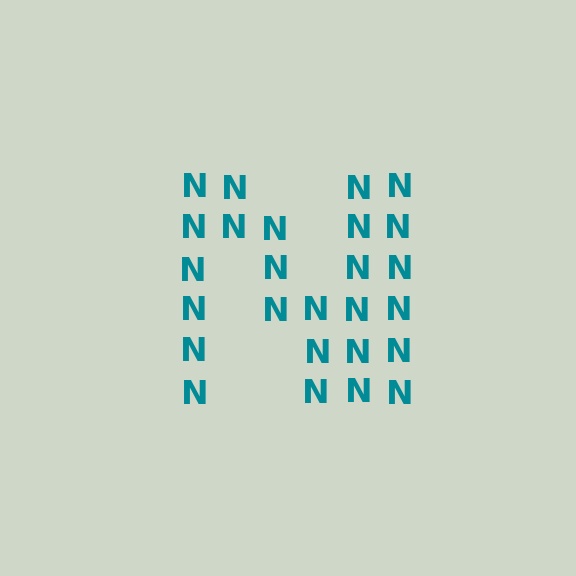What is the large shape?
The large shape is the letter N.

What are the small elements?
The small elements are letter N's.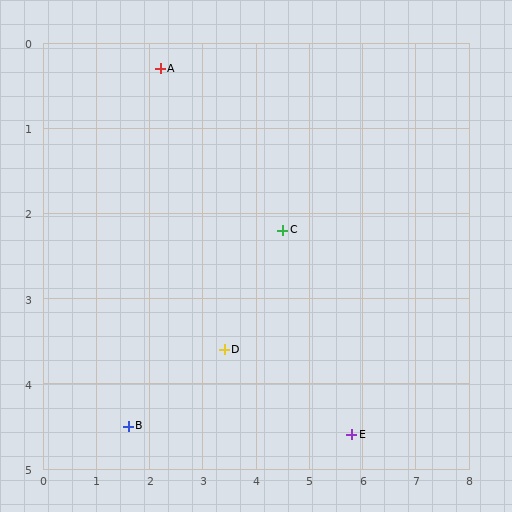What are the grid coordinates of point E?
Point E is at approximately (5.8, 4.6).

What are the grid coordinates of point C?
Point C is at approximately (4.5, 2.2).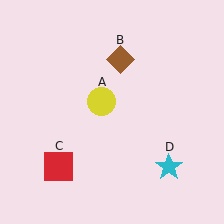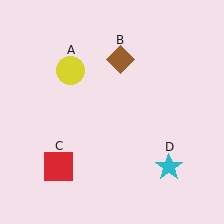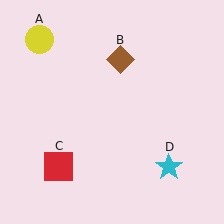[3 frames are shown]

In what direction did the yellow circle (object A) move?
The yellow circle (object A) moved up and to the left.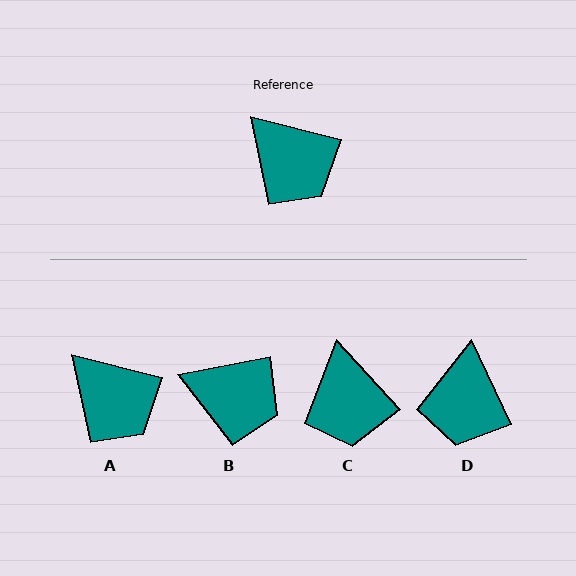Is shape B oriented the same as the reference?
No, it is off by about 26 degrees.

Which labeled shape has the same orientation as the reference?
A.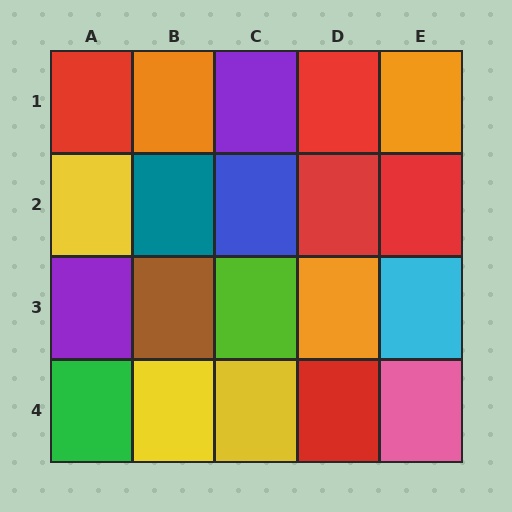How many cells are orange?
3 cells are orange.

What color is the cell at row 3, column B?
Brown.